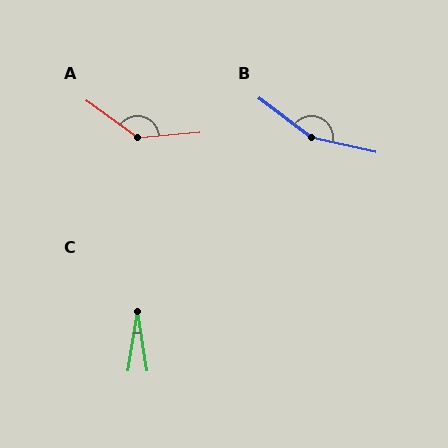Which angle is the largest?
B, at approximately 156 degrees.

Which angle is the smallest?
C, at approximately 18 degrees.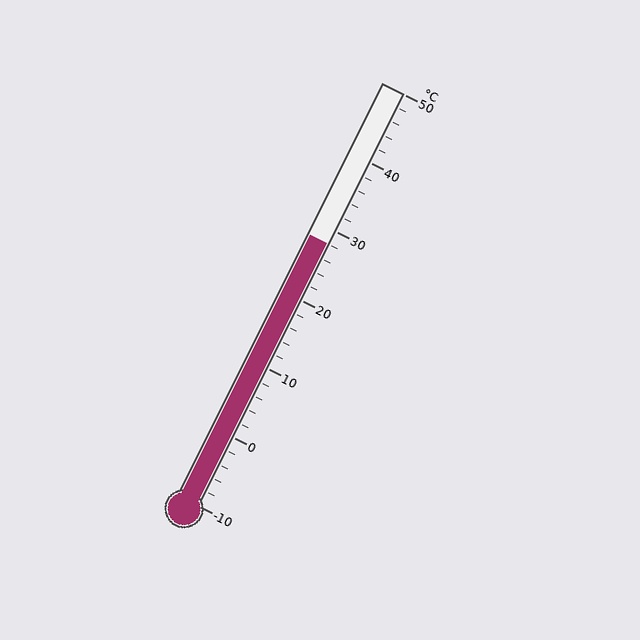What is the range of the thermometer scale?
The thermometer scale ranges from -10°C to 50°C.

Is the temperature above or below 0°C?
The temperature is above 0°C.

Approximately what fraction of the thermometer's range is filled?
The thermometer is filled to approximately 65% of its range.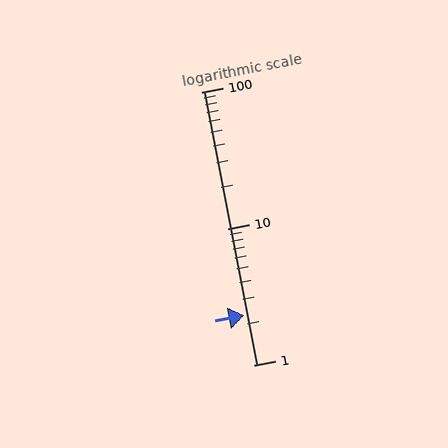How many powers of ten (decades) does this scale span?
The scale spans 2 decades, from 1 to 100.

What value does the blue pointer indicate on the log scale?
The pointer indicates approximately 2.3.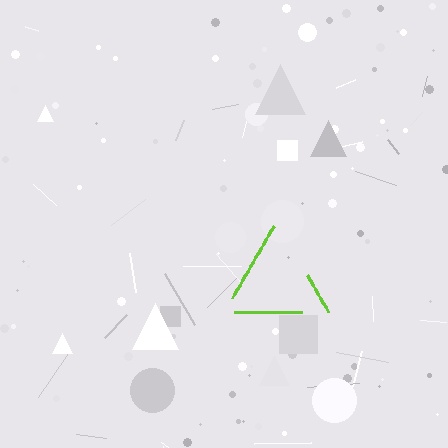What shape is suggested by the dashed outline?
The dashed outline suggests a triangle.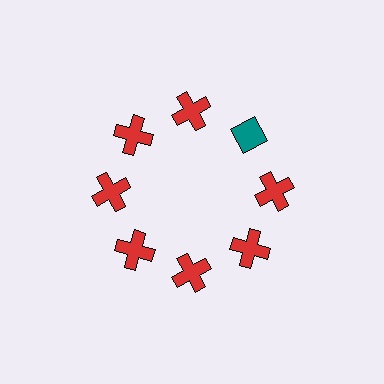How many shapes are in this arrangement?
There are 8 shapes arranged in a ring pattern.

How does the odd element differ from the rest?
It differs in both color (teal instead of red) and shape (diamond instead of cross).